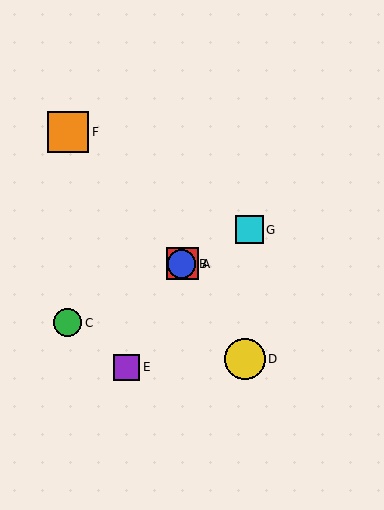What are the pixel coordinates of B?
Object B is at (182, 264).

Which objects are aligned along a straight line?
Objects A, B, C, G are aligned along a straight line.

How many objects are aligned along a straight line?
4 objects (A, B, C, G) are aligned along a straight line.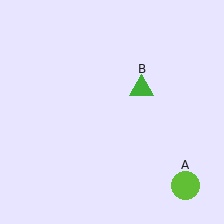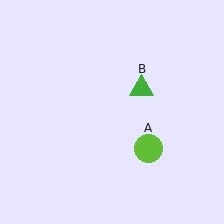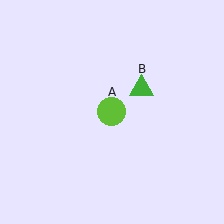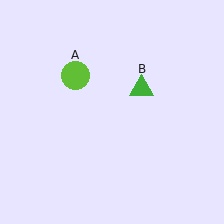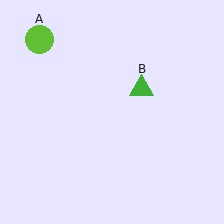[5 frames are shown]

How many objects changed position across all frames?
1 object changed position: lime circle (object A).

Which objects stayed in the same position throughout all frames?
Green triangle (object B) remained stationary.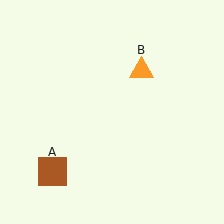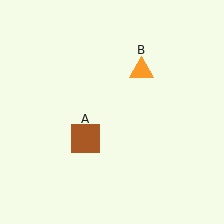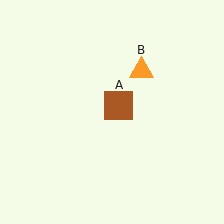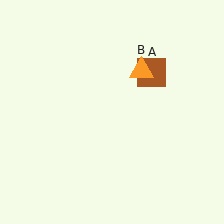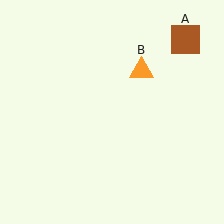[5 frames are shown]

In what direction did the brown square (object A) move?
The brown square (object A) moved up and to the right.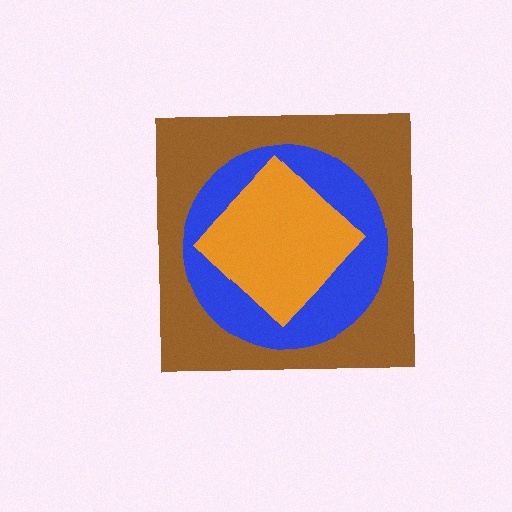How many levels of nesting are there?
3.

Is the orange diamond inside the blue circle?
Yes.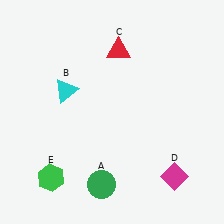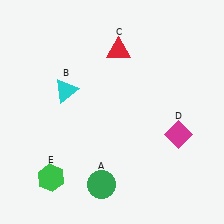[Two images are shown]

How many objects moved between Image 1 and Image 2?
1 object moved between the two images.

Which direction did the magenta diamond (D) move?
The magenta diamond (D) moved up.